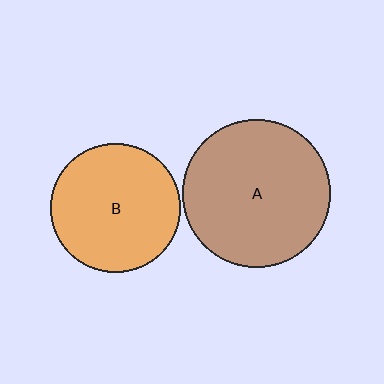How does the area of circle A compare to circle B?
Approximately 1.3 times.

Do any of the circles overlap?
No, none of the circles overlap.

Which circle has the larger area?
Circle A (brown).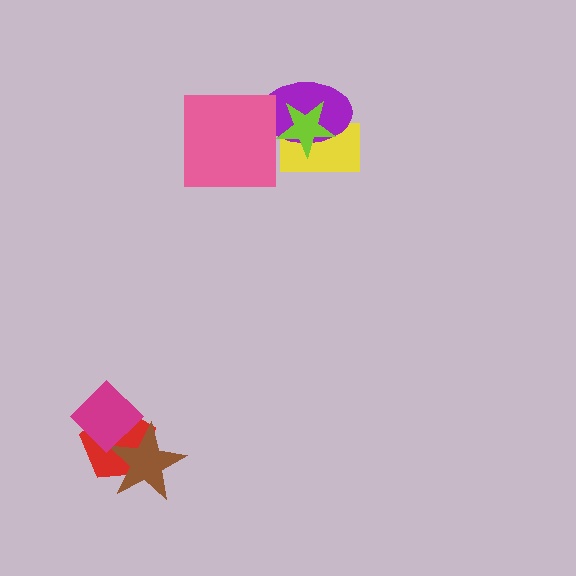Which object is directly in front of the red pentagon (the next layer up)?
The brown star is directly in front of the red pentagon.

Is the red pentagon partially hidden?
Yes, it is partially covered by another shape.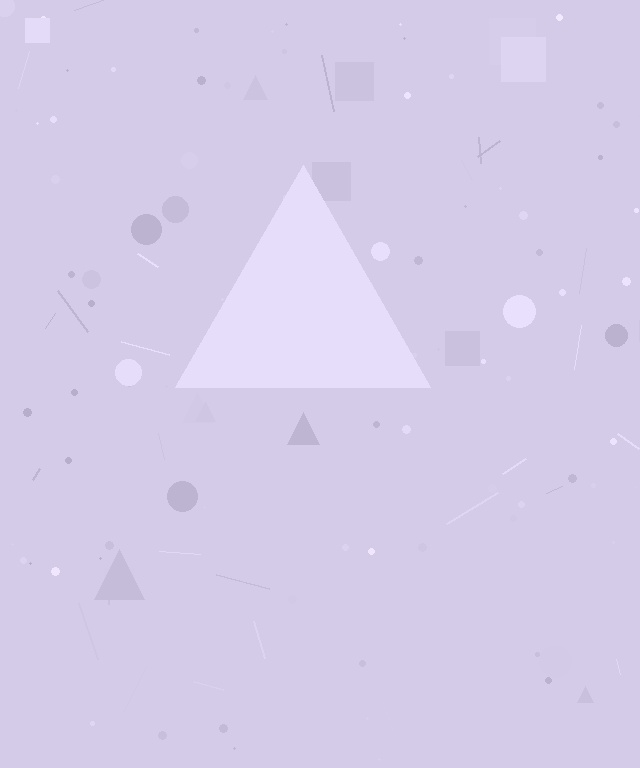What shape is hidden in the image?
A triangle is hidden in the image.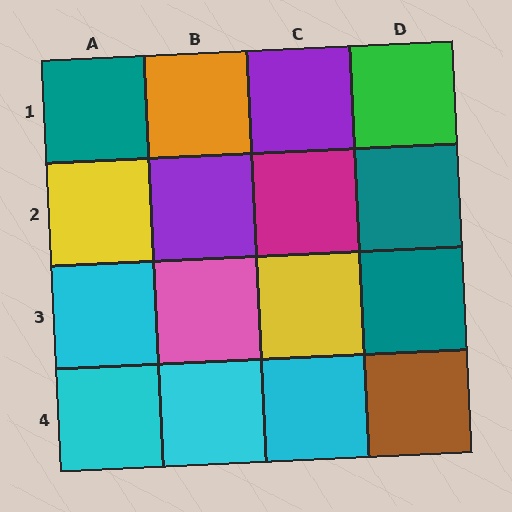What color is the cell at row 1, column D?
Green.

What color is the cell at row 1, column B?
Orange.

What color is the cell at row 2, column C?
Magenta.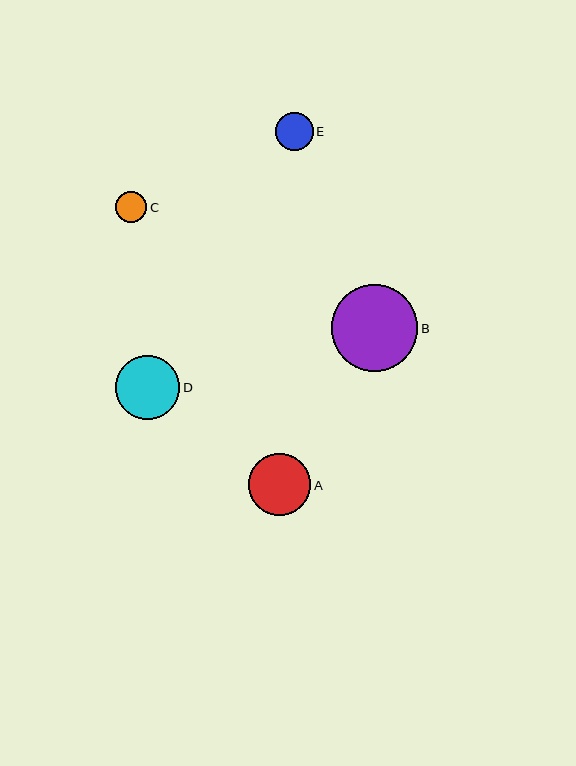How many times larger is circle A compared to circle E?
Circle A is approximately 1.7 times the size of circle E.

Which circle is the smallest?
Circle C is the smallest with a size of approximately 31 pixels.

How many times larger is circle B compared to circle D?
Circle B is approximately 1.4 times the size of circle D.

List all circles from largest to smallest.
From largest to smallest: B, D, A, E, C.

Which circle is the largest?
Circle B is the largest with a size of approximately 87 pixels.